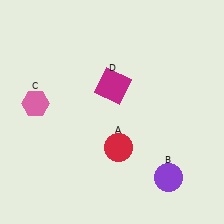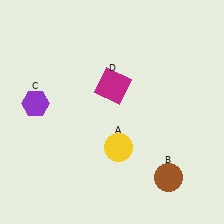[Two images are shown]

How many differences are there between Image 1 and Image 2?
There are 3 differences between the two images.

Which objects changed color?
A changed from red to yellow. B changed from purple to brown. C changed from pink to purple.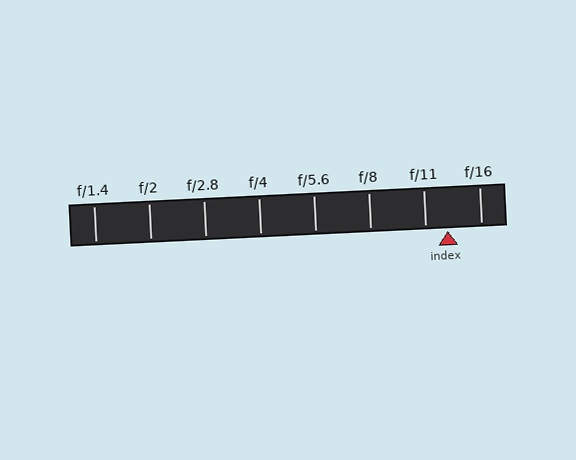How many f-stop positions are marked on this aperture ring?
There are 8 f-stop positions marked.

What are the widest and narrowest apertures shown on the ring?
The widest aperture shown is f/1.4 and the narrowest is f/16.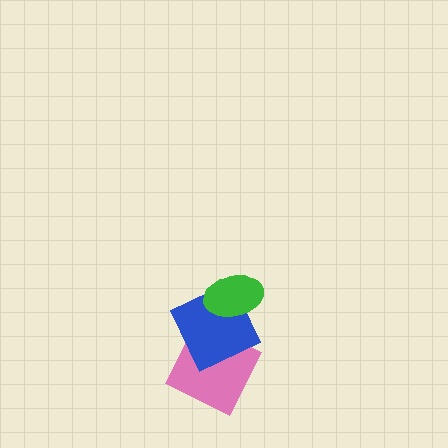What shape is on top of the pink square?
The blue square is on top of the pink square.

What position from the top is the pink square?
The pink square is 3rd from the top.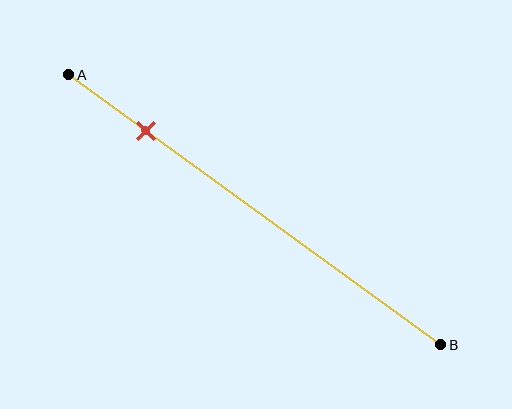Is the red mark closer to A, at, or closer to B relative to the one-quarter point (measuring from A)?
The red mark is closer to point A than the one-quarter point of segment AB.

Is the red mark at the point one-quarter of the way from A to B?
No, the mark is at about 20% from A, not at the 25% one-quarter point.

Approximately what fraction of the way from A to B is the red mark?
The red mark is approximately 20% of the way from A to B.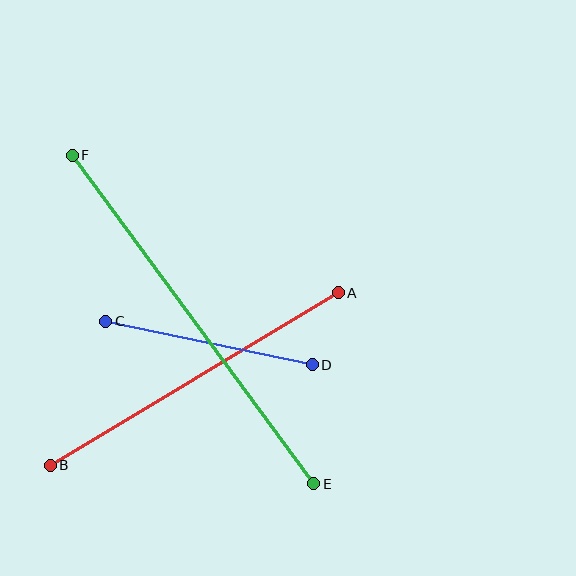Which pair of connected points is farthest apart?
Points E and F are farthest apart.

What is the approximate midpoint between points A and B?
The midpoint is at approximately (194, 379) pixels.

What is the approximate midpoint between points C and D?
The midpoint is at approximately (209, 343) pixels.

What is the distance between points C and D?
The distance is approximately 211 pixels.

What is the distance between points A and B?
The distance is approximately 336 pixels.